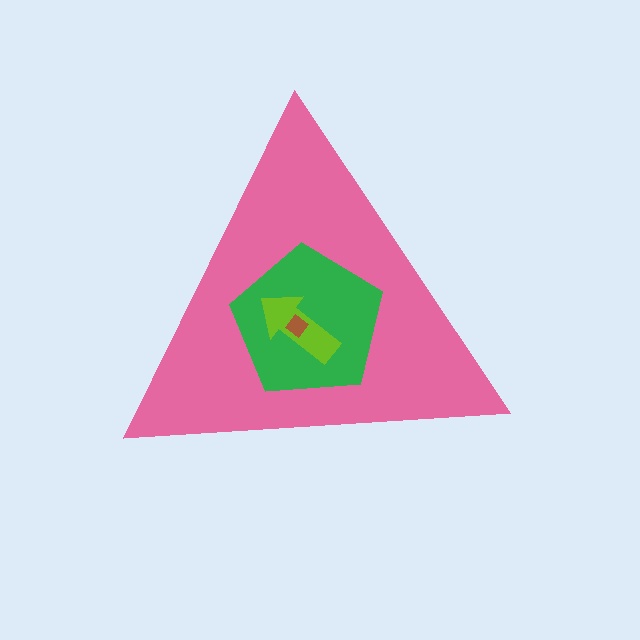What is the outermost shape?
The pink triangle.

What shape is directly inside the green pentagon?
The lime arrow.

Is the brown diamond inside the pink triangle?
Yes.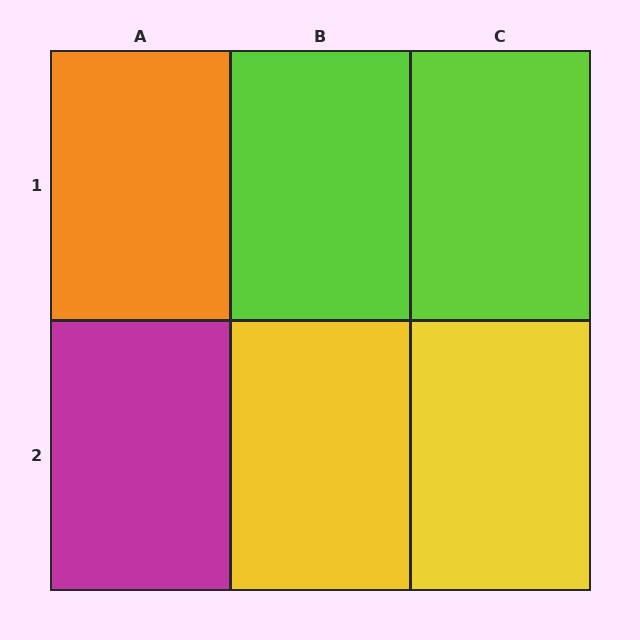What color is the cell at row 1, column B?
Lime.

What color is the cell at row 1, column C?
Lime.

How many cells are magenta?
1 cell is magenta.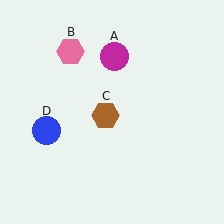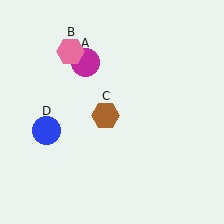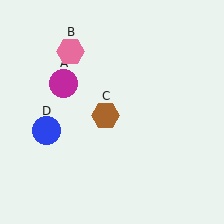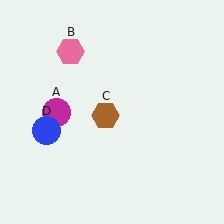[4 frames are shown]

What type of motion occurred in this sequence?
The magenta circle (object A) rotated counterclockwise around the center of the scene.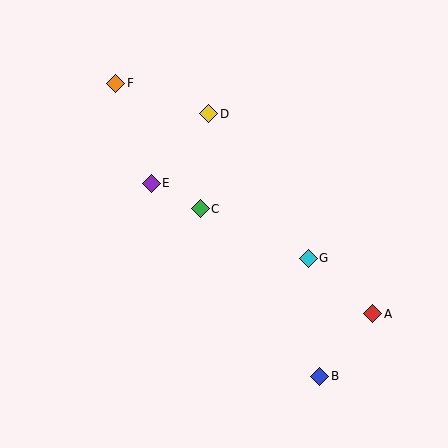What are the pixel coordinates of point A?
Point A is at (373, 314).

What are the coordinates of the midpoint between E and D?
The midpoint between E and D is at (180, 149).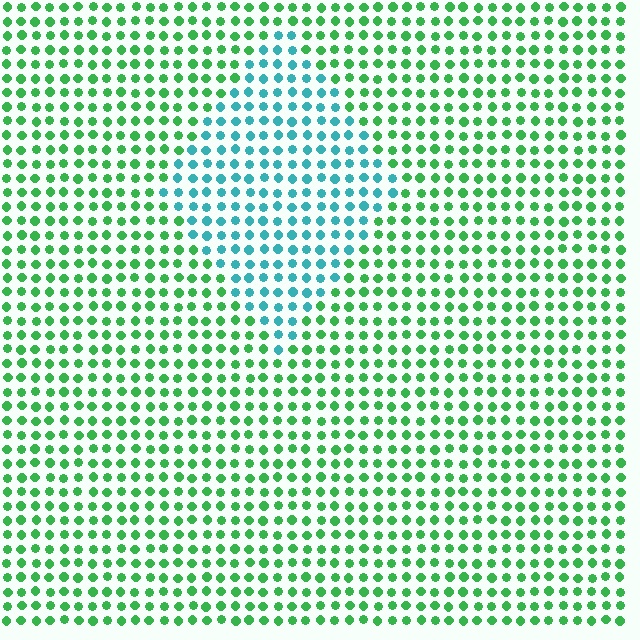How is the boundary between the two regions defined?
The boundary is defined purely by a slight shift in hue (about 51 degrees). Spacing, size, and orientation are identical on both sides.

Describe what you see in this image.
The image is filled with small green elements in a uniform arrangement. A diamond-shaped region is visible where the elements are tinted to a slightly different hue, forming a subtle color boundary.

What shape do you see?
I see a diamond.